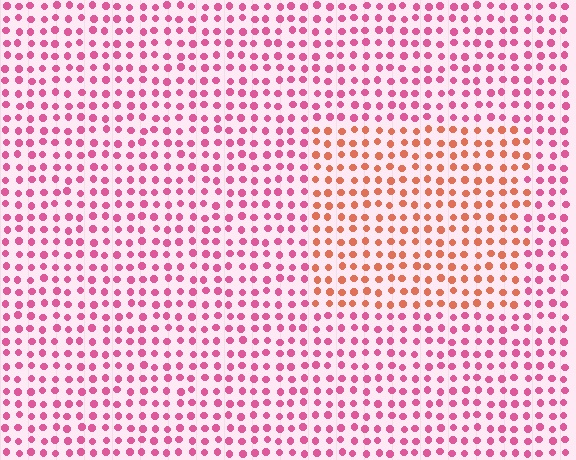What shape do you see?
I see a rectangle.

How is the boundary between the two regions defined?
The boundary is defined purely by a slight shift in hue (about 42 degrees). Spacing, size, and orientation are identical on both sides.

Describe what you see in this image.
The image is filled with small pink elements in a uniform arrangement. A rectangle-shaped region is visible where the elements are tinted to a slightly different hue, forming a subtle color boundary.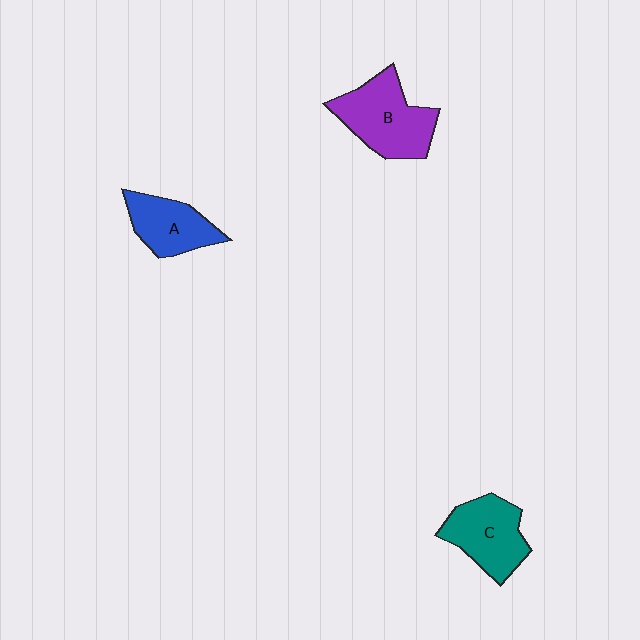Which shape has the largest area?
Shape B (purple).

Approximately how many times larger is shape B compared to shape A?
Approximately 1.4 times.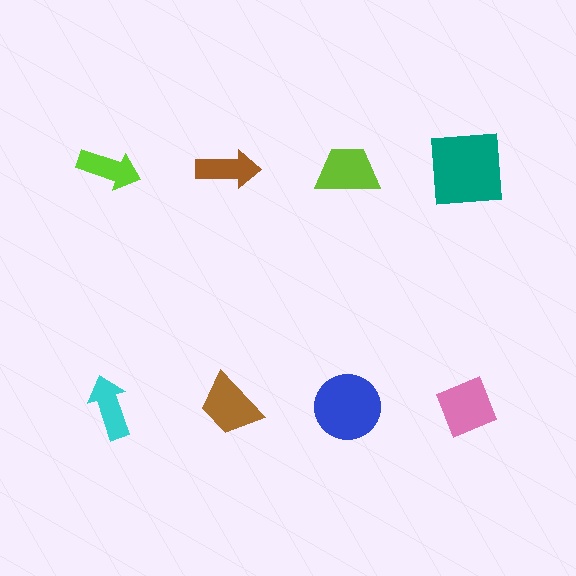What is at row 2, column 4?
A pink diamond.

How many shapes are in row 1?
4 shapes.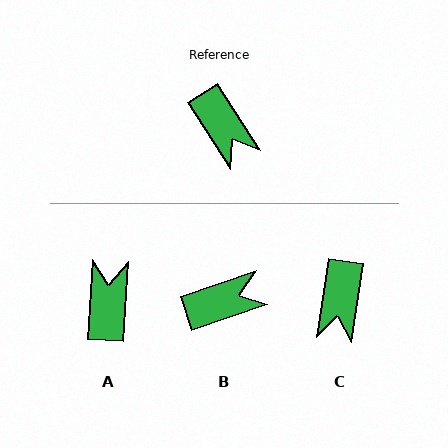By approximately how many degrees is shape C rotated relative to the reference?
Approximately 41 degrees clockwise.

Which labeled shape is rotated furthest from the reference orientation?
A, about 144 degrees away.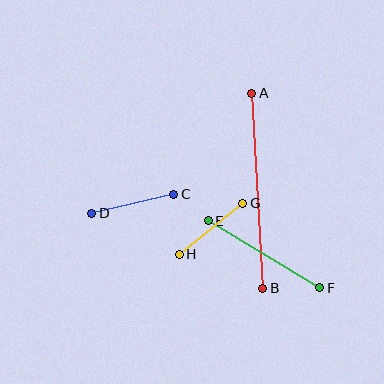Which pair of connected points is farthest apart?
Points A and B are farthest apart.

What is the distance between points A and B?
The distance is approximately 195 pixels.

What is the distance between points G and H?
The distance is approximately 81 pixels.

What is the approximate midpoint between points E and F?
The midpoint is at approximately (264, 254) pixels.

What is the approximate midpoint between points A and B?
The midpoint is at approximately (257, 191) pixels.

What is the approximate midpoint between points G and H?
The midpoint is at approximately (211, 229) pixels.